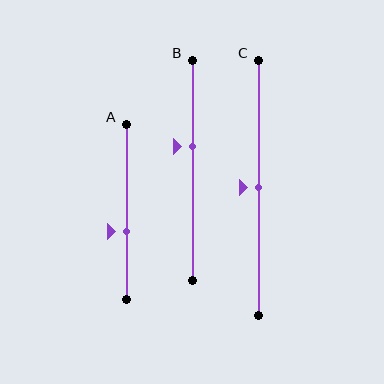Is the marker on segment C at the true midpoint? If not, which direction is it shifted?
Yes, the marker on segment C is at the true midpoint.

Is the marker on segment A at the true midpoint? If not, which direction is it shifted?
No, the marker on segment A is shifted downward by about 11% of the segment length.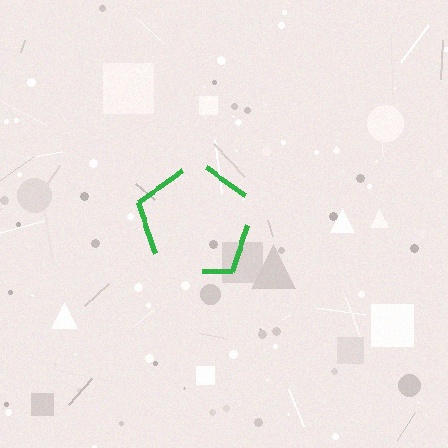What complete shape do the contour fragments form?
The contour fragments form a pentagon.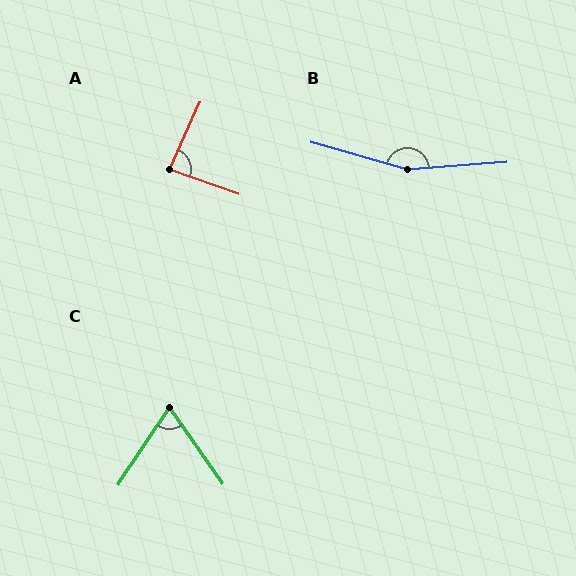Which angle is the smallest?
C, at approximately 69 degrees.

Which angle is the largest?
B, at approximately 160 degrees.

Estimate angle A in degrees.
Approximately 85 degrees.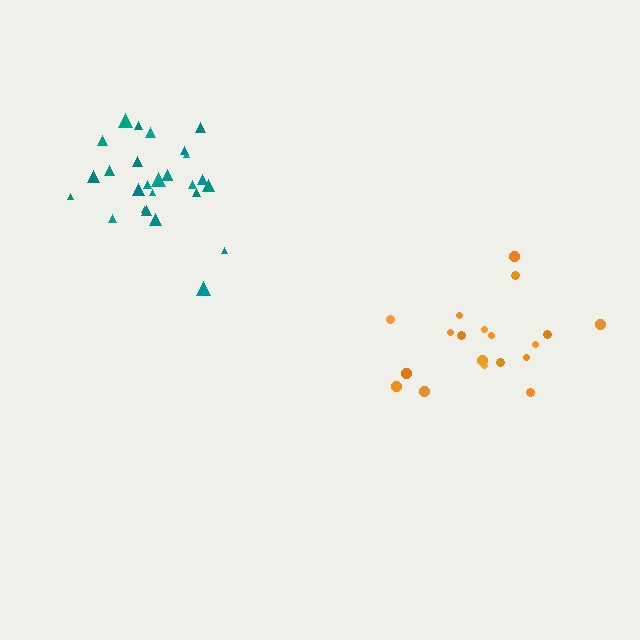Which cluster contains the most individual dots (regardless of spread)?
Teal (28).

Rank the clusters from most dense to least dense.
teal, orange.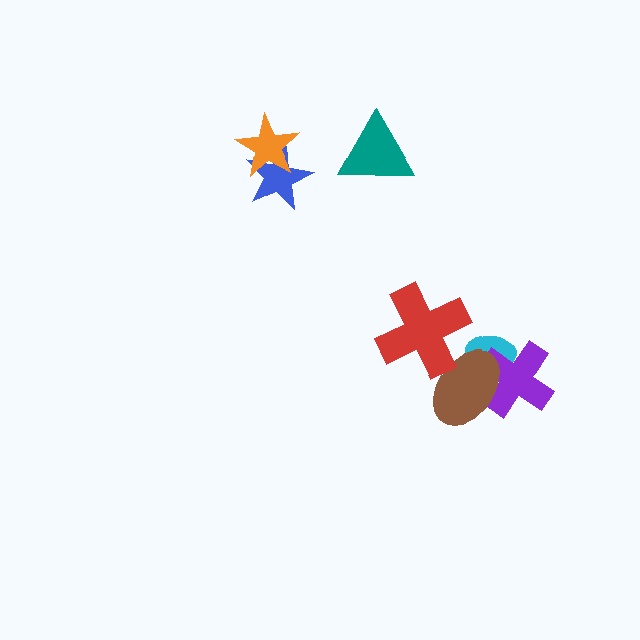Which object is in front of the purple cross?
The brown ellipse is in front of the purple cross.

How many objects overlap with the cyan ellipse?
2 objects overlap with the cyan ellipse.